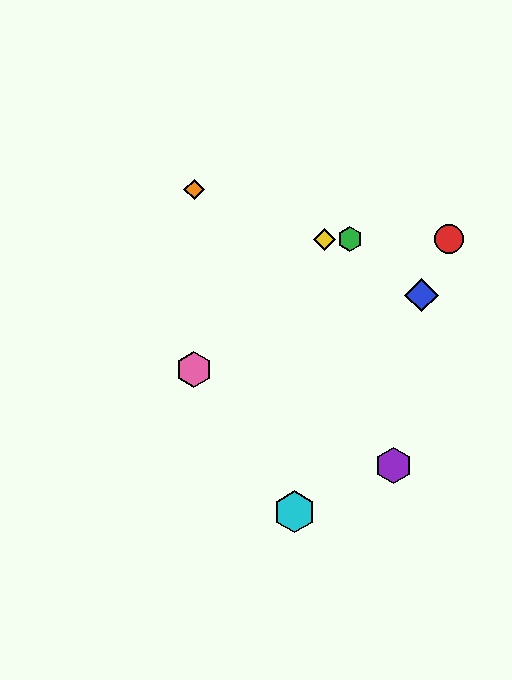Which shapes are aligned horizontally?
The red circle, the green hexagon, the yellow diamond are aligned horizontally.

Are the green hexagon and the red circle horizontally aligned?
Yes, both are at y≈239.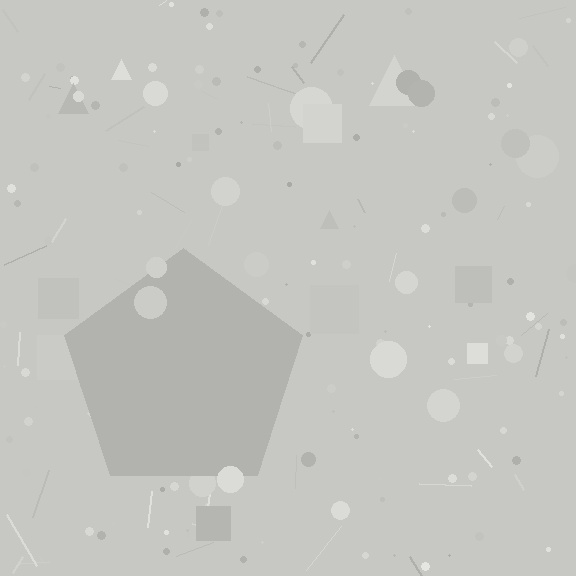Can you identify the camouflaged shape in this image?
The camouflaged shape is a pentagon.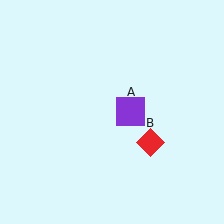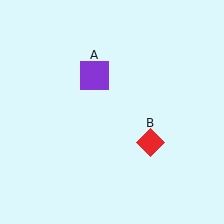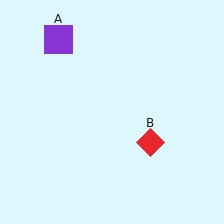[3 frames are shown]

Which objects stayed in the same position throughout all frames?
Red diamond (object B) remained stationary.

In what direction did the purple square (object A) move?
The purple square (object A) moved up and to the left.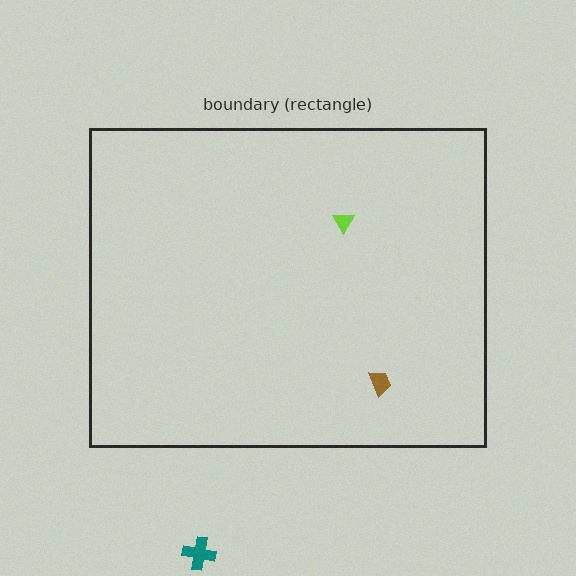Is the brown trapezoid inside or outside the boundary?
Inside.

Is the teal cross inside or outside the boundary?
Outside.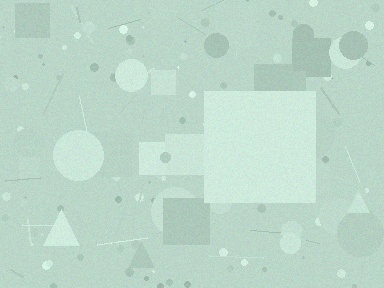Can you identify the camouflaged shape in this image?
The camouflaged shape is a square.